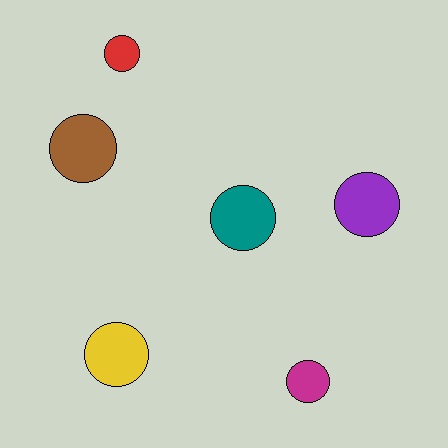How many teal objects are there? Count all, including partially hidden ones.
There is 1 teal object.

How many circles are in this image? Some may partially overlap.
There are 6 circles.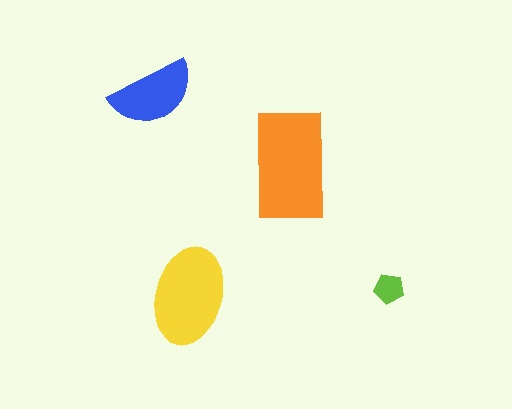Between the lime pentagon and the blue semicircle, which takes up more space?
The blue semicircle.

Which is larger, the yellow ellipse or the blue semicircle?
The yellow ellipse.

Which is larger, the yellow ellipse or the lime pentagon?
The yellow ellipse.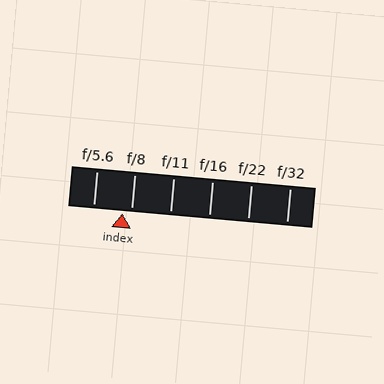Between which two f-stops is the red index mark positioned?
The index mark is between f/5.6 and f/8.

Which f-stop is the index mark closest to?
The index mark is closest to f/8.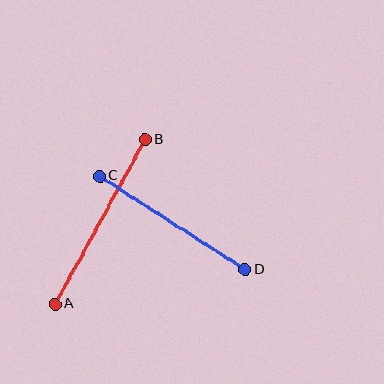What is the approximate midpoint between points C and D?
The midpoint is at approximately (172, 223) pixels.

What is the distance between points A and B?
The distance is approximately 188 pixels.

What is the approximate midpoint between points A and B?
The midpoint is at approximately (100, 222) pixels.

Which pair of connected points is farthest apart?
Points A and B are farthest apart.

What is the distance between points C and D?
The distance is approximately 173 pixels.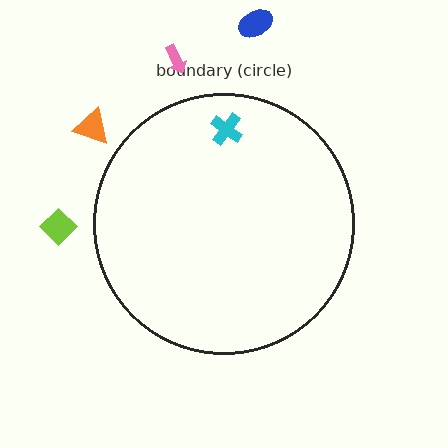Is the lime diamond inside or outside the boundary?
Outside.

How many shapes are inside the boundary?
1 inside, 4 outside.